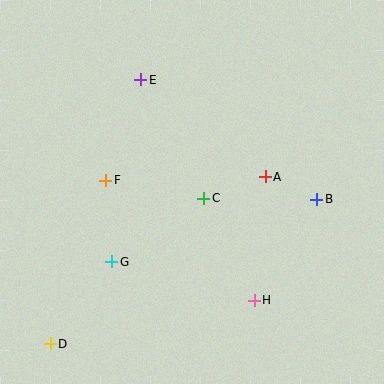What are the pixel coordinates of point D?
Point D is at (50, 344).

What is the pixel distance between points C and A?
The distance between C and A is 65 pixels.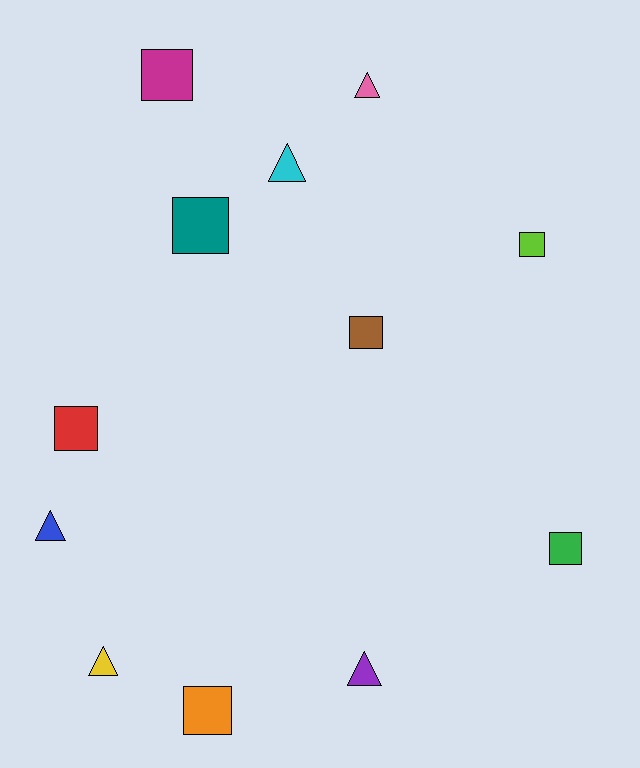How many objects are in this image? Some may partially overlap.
There are 12 objects.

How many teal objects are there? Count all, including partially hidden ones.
There is 1 teal object.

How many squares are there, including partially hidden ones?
There are 7 squares.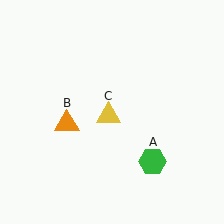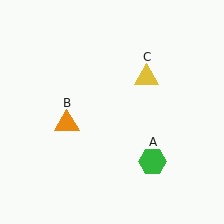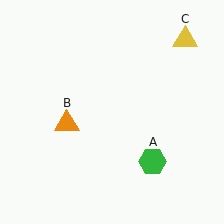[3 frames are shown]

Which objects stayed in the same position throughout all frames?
Green hexagon (object A) and orange triangle (object B) remained stationary.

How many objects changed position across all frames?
1 object changed position: yellow triangle (object C).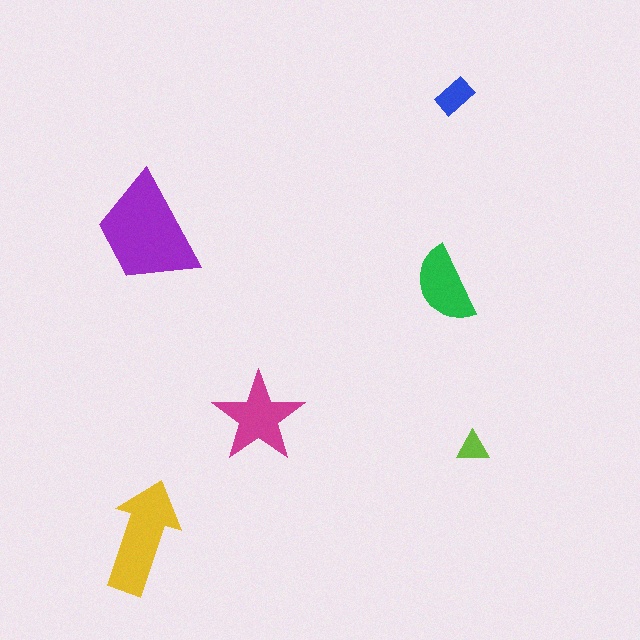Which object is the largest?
The purple trapezoid.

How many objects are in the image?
There are 6 objects in the image.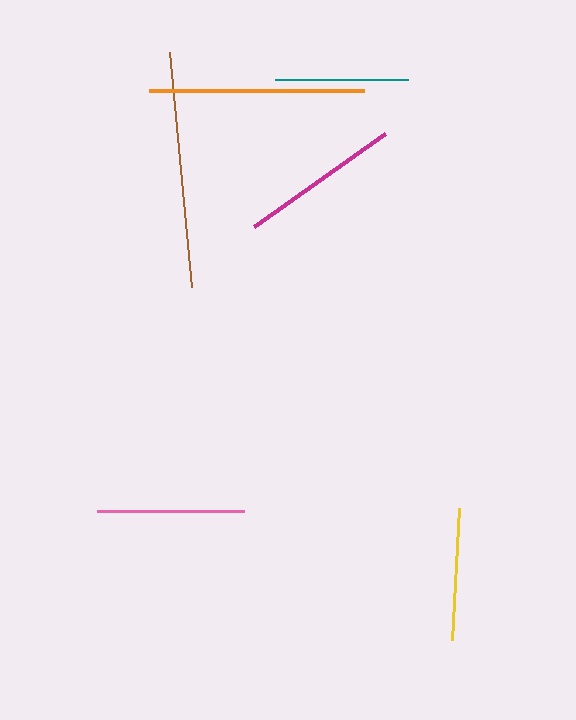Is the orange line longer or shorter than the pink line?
The orange line is longer than the pink line.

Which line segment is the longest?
The brown line is the longest at approximately 236 pixels.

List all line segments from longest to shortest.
From longest to shortest: brown, orange, magenta, pink, teal, yellow.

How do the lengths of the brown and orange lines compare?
The brown and orange lines are approximately the same length.